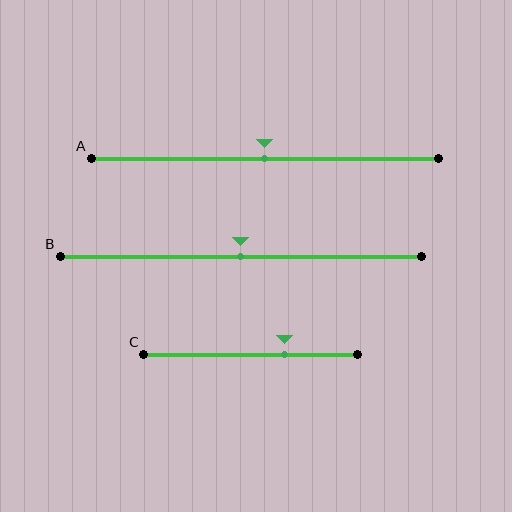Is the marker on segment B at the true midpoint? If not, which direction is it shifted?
Yes, the marker on segment B is at the true midpoint.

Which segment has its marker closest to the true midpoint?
Segment A has its marker closest to the true midpoint.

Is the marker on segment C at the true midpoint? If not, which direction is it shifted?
No, the marker on segment C is shifted to the right by about 16% of the segment length.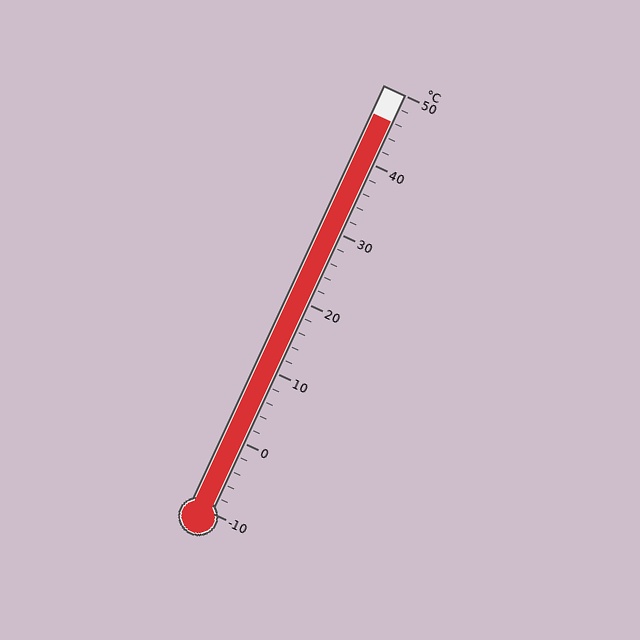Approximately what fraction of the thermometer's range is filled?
The thermometer is filled to approximately 95% of its range.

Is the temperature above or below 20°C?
The temperature is above 20°C.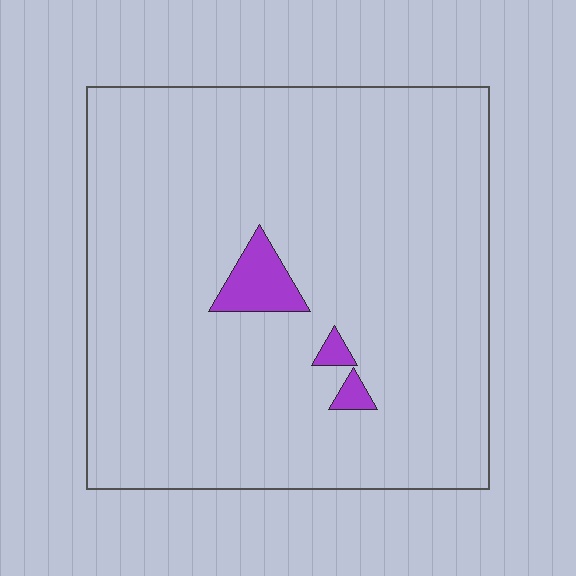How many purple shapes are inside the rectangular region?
3.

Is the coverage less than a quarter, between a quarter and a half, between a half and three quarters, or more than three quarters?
Less than a quarter.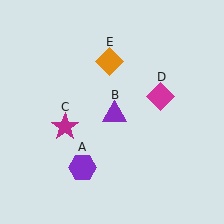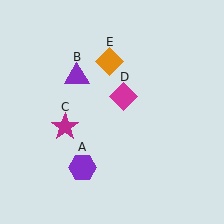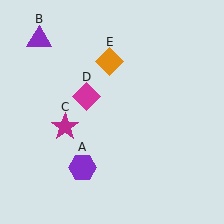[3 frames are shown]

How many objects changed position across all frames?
2 objects changed position: purple triangle (object B), magenta diamond (object D).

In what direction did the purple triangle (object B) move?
The purple triangle (object B) moved up and to the left.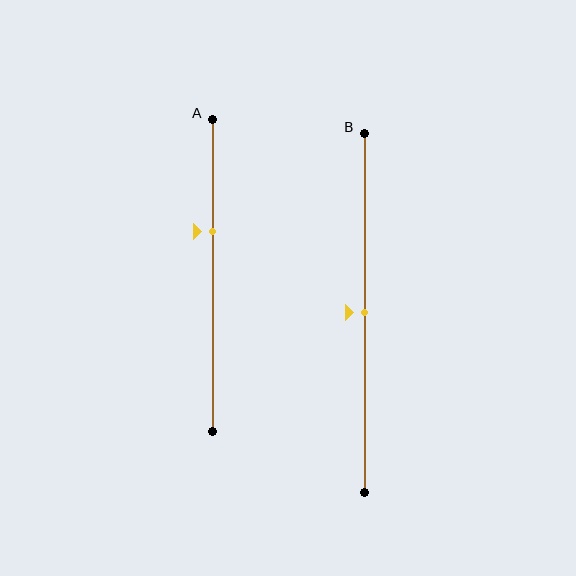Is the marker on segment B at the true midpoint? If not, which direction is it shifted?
Yes, the marker on segment B is at the true midpoint.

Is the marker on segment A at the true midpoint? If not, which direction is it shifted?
No, the marker on segment A is shifted upward by about 14% of the segment length.